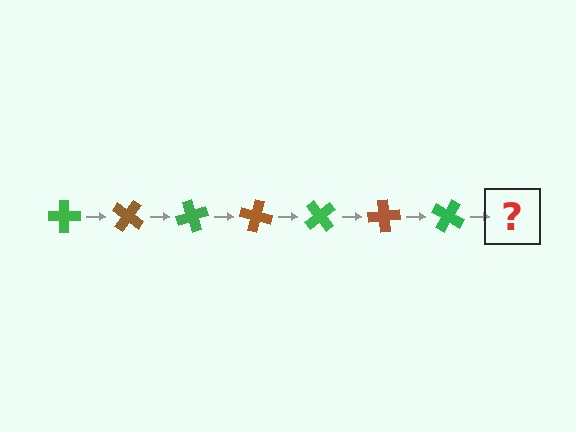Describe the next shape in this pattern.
It should be a brown cross, rotated 245 degrees from the start.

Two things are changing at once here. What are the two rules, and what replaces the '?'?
The two rules are that it rotates 35 degrees each step and the color cycles through green and brown. The '?' should be a brown cross, rotated 245 degrees from the start.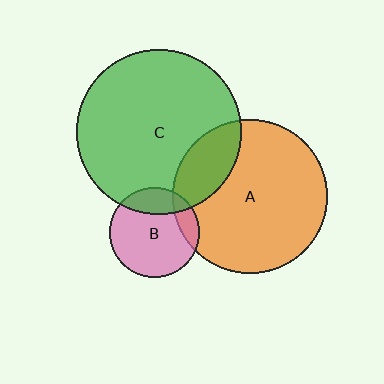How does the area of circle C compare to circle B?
Approximately 3.3 times.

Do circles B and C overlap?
Yes.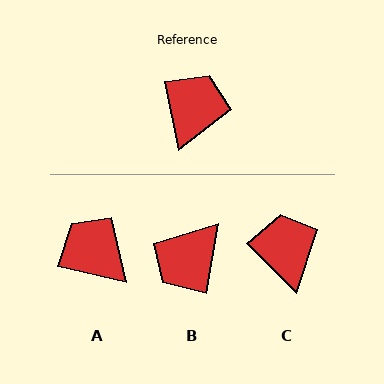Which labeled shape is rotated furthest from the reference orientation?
B, about 159 degrees away.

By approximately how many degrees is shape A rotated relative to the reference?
Approximately 65 degrees counter-clockwise.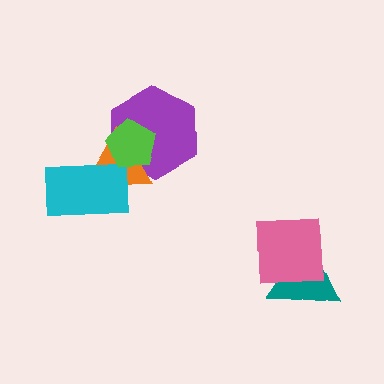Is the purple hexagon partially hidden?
Yes, it is partially covered by another shape.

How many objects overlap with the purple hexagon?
2 objects overlap with the purple hexagon.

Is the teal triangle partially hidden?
Yes, it is partially covered by another shape.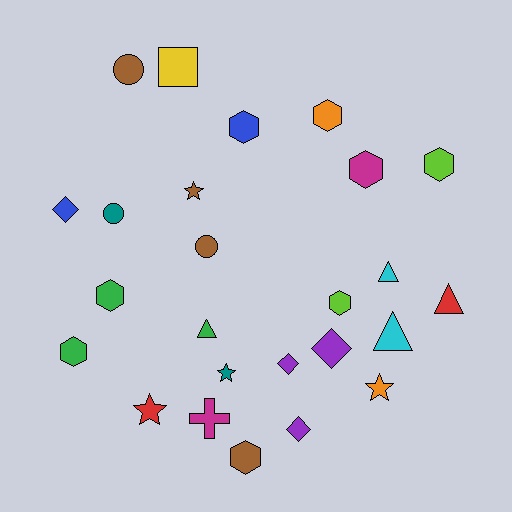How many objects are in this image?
There are 25 objects.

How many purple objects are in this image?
There are 3 purple objects.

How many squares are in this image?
There is 1 square.